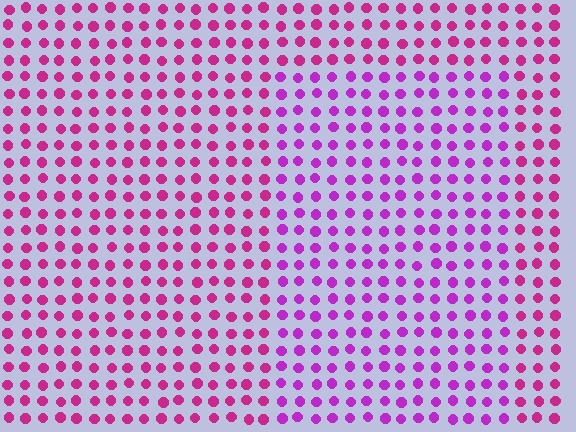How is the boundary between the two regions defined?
The boundary is defined purely by a slight shift in hue (about 27 degrees). Spacing, size, and orientation are identical on both sides.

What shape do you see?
I see a rectangle.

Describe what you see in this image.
The image is filled with small magenta elements in a uniform arrangement. A rectangle-shaped region is visible where the elements are tinted to a slightly different hue, forming a subtle color boundary.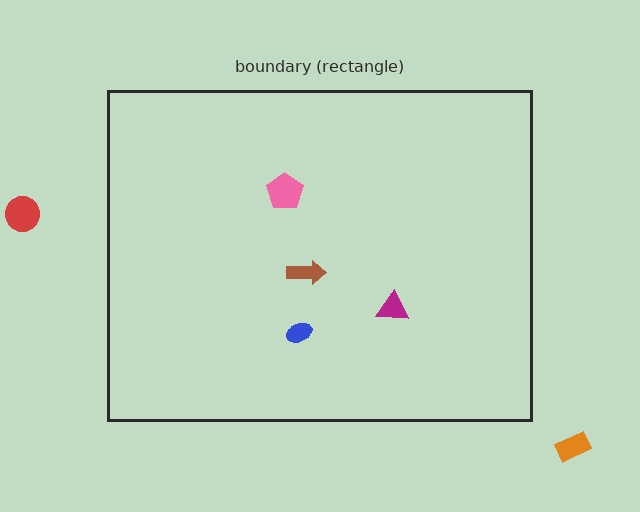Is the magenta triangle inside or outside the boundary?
Inside.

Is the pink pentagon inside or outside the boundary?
Inside.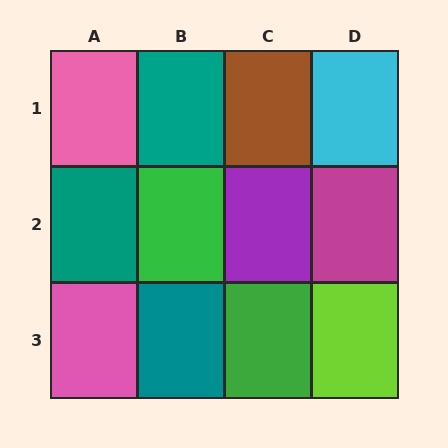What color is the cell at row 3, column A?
Pink.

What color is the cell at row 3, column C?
Green.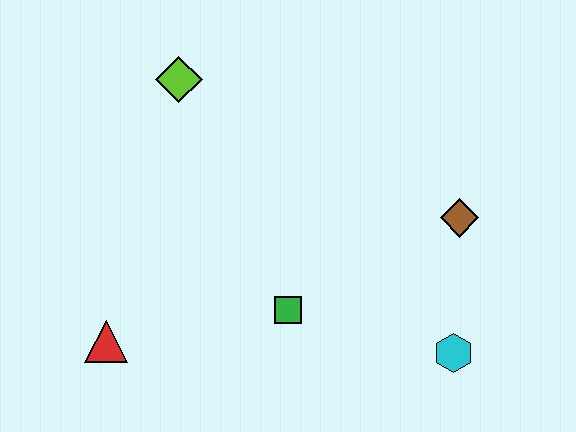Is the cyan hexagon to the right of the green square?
Yes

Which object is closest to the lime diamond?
The green square is closest to the lime diamond.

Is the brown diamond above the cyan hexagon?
Yes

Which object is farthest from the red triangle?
The brown diamond is farthest from the red triangle.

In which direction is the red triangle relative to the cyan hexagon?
The red triangle is to the left of the cyan hexagon.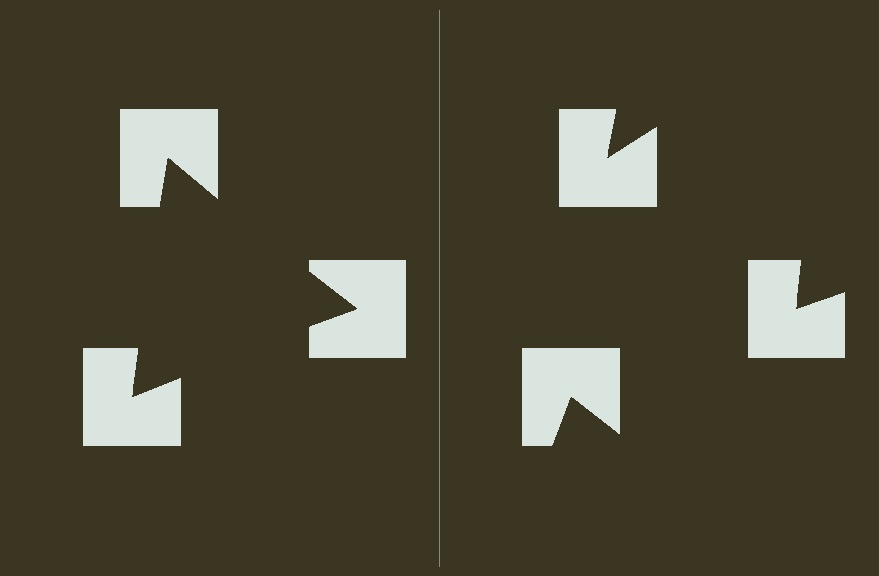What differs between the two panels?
The notched squares are positioned identically on both sides; only the wedge orientations differ. On the left they align to a triangle; on the right they are misaligned.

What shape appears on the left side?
An illusory triangle.